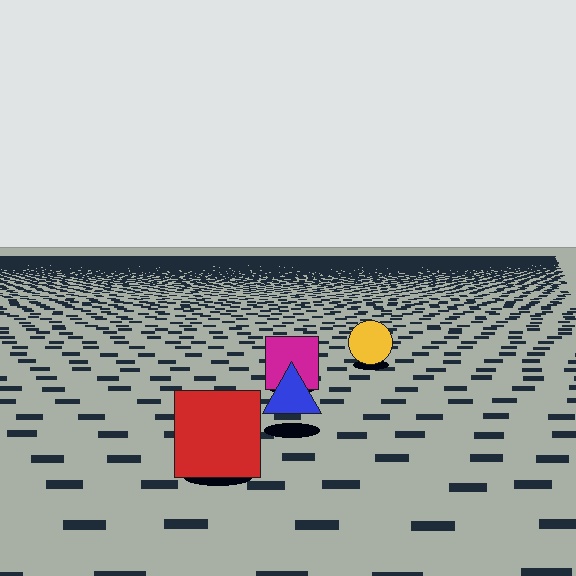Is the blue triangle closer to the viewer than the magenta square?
Yes. The blue triangle is closer — you can tell from the texture gradient: the ground texture is coarser near it.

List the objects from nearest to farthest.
From nearest to farthest: the red square, the blue triangle, the magenta square, the yellow circle.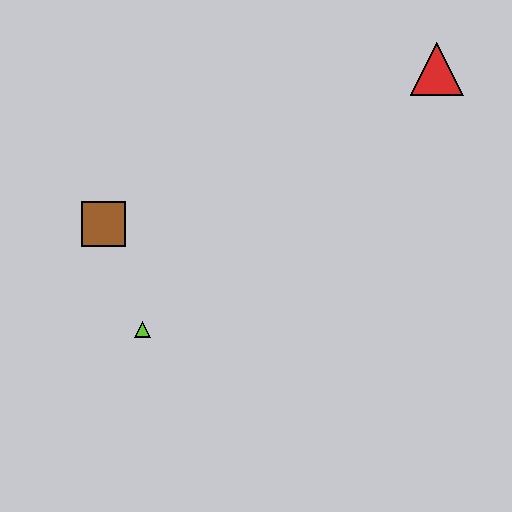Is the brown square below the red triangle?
Yes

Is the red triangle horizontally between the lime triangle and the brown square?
No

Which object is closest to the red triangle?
The brown square is closest to the red triangle.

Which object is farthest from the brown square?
The red triangle is farthest from the brown square.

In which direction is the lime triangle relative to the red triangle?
The lime triangle is to the left of the red triangle.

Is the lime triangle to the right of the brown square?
Yes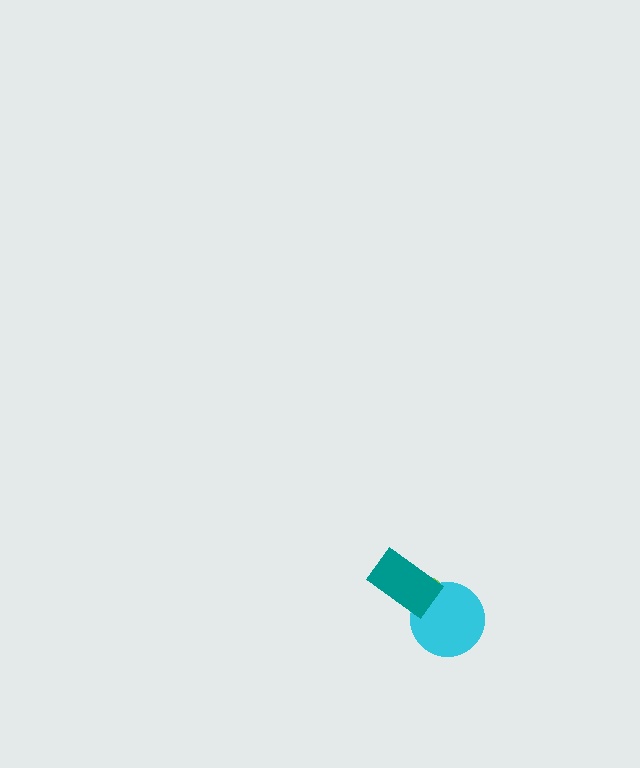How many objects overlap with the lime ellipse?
2 objects overlap with the lime ellipse.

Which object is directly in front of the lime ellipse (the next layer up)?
The cyan circle is directly in front of the lime ellipse.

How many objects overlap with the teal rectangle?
2 objects overlap with the teal rectangle.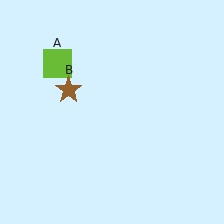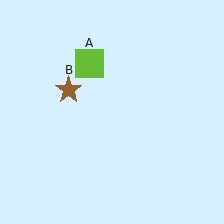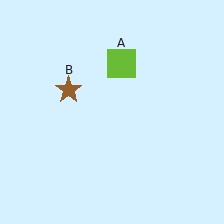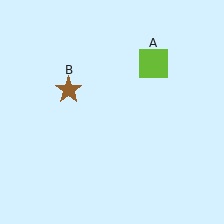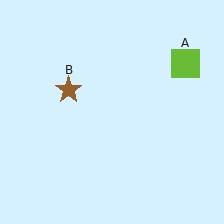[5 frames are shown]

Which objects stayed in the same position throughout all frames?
Brown star (object B) remained stationary.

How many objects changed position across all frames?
1 object changed position: lime square (object A).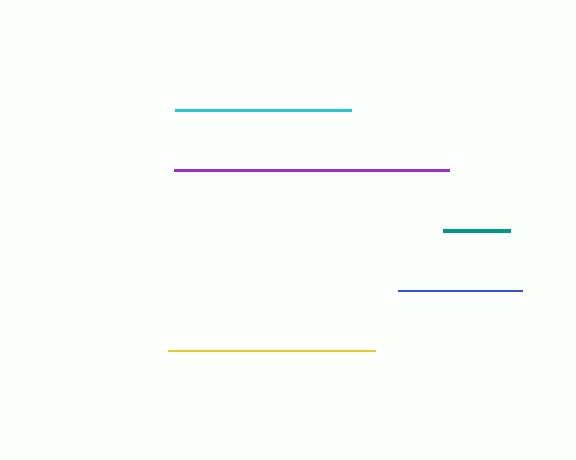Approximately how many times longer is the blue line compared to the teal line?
The blue line is approximately 1.9 times the length of the teal line.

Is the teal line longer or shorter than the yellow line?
The yellow line is longer than the teal line.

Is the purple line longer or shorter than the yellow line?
The purple line is longer than the yellow line.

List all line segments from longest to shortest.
From longest to shortest: purple, yellow, cyan, blue, teal.